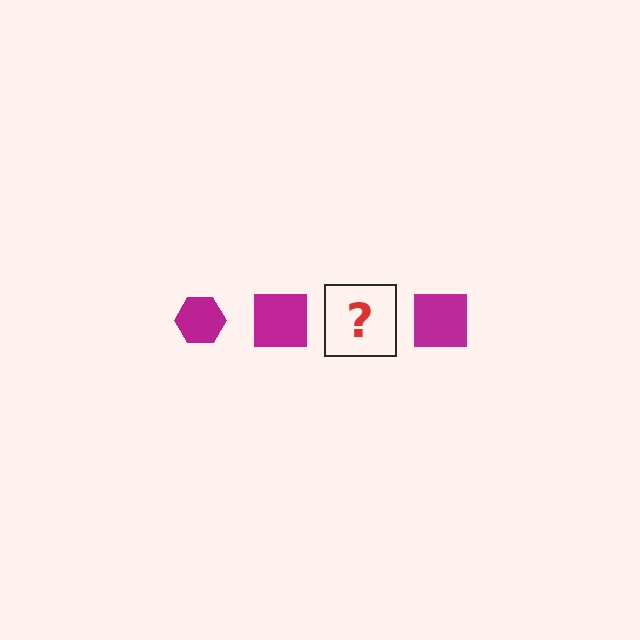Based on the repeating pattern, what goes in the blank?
The blank should be a magenta hexagon.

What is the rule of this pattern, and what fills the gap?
The rule is that the pattern cycles through hexagon, square shapes in magenta. The gap should be filled with a magenta hexagon.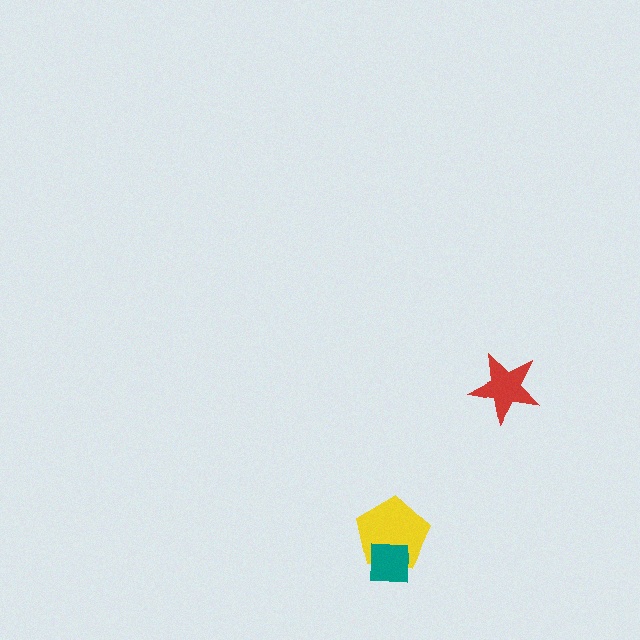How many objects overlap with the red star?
0 objects overlap with the red star.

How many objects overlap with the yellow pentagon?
1 object overlaps with the yellow pentagon.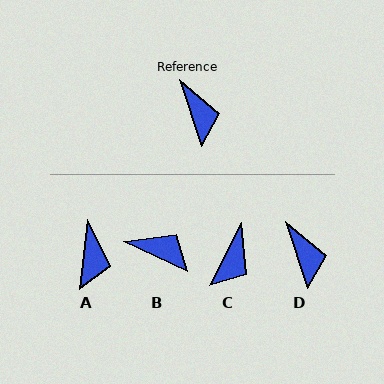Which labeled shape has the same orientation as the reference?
D.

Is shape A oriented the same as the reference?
No, it is off by about 25 degrees.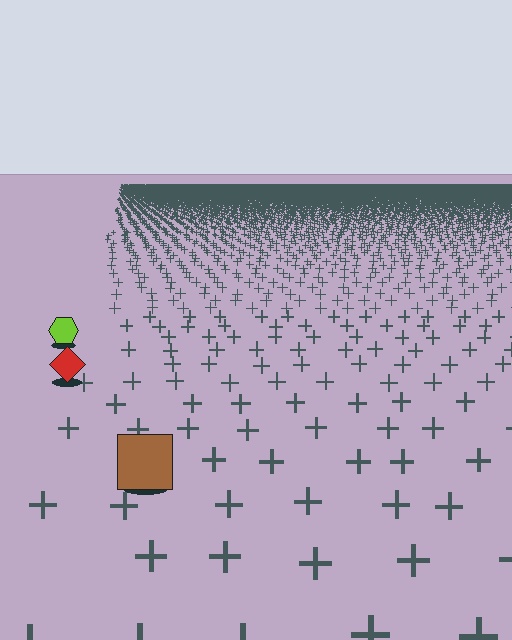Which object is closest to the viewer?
The brown square is closest. The texture marks near it are larger and more spread out.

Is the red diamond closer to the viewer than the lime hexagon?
Yes. The red diamond is closer — you can tell from the texture gradient: the ground texture is coarser near it.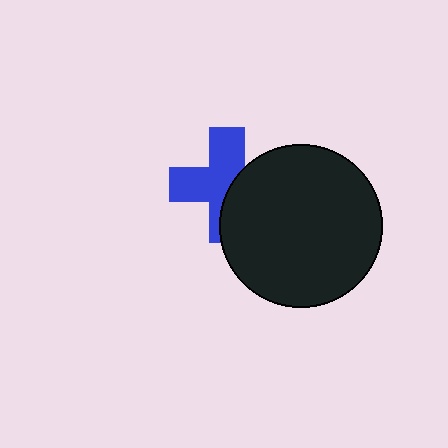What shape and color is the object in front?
The object in front is a black circle.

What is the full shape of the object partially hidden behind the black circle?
The partially hidden object is a blue cross.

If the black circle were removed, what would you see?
You would see the complete blue cross.